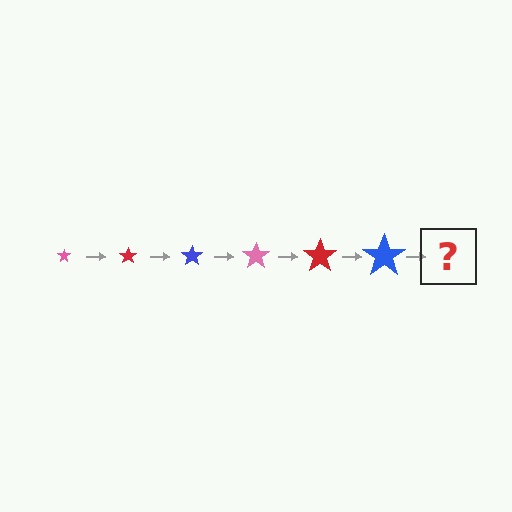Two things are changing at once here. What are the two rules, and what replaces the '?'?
The two rules are that the star grows larger each step and the color cycles through pink, red, and blue. The '?' should be a pink star, larger than the previous one.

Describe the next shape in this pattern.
It should be a pink star, larger than the previous one.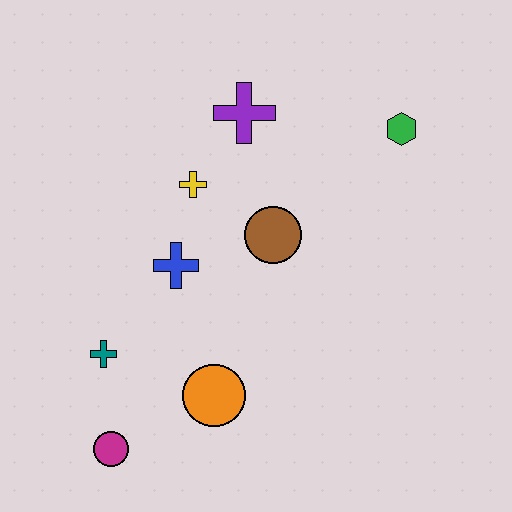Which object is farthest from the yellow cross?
The magenta circle is farthest from the yellow cross.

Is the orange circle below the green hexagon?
Yes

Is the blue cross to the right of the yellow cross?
No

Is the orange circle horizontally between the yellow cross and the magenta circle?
No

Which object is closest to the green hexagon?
The purple cross is closest to the green hexagon.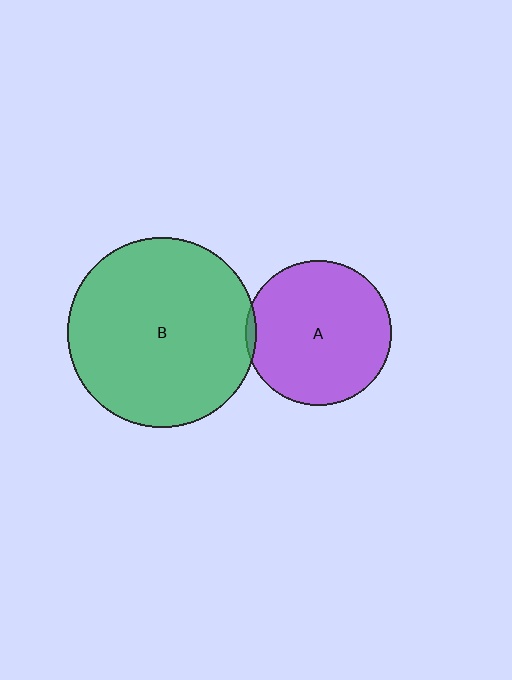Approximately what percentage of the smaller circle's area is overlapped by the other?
Approximately 5%.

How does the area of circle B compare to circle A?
Approximately 1.7 times.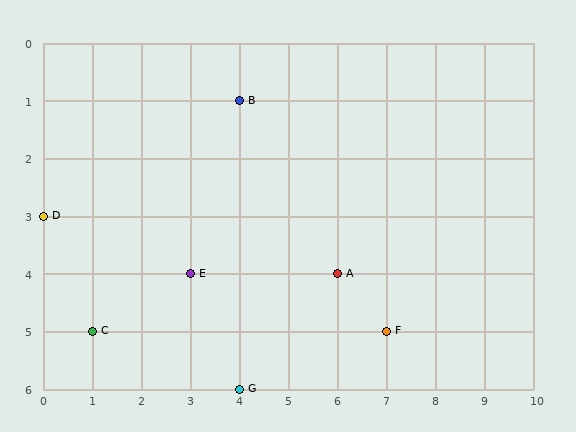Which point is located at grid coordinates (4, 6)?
Point G is at (4, 6).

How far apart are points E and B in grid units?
Points E and B are 1 column and 3 rows apart (about 3.2 grid units diagonally).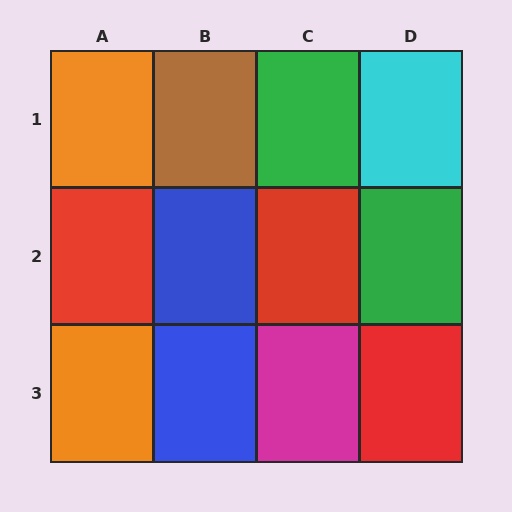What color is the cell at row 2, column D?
Green.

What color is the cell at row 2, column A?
Red.